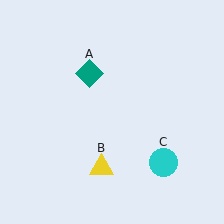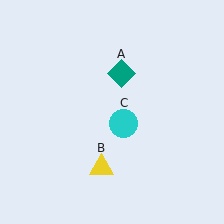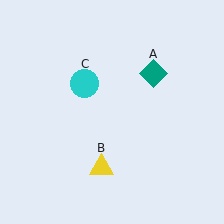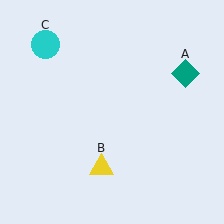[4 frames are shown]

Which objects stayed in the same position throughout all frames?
Yellow triangle (object B) remained stationary.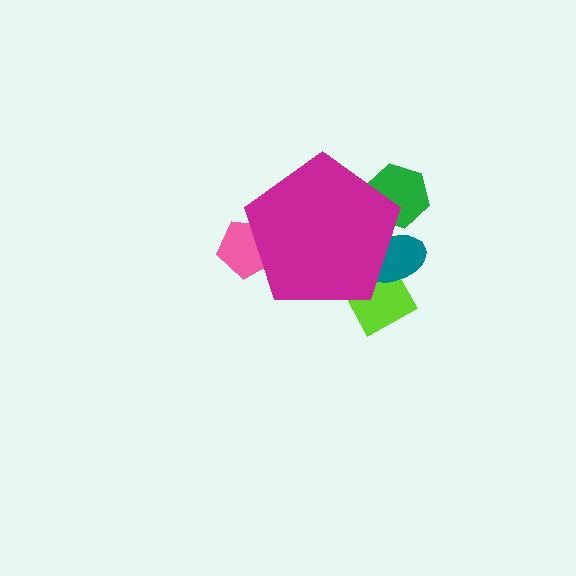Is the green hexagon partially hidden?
Yes, the green hexagon is partially hidden behind the magenta pentagon.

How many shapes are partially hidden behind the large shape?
4 shapes are partially hidden.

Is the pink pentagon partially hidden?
Yes, the pink pentagon is partially hidden behind the magenta pentagon.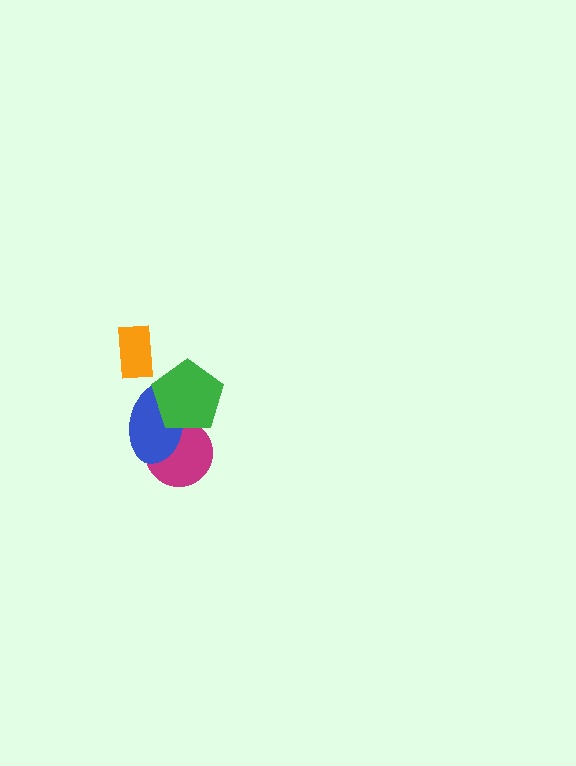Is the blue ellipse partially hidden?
Yes, it is partially covered by another shape.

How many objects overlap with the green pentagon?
2 objects overlap with the green pentagon.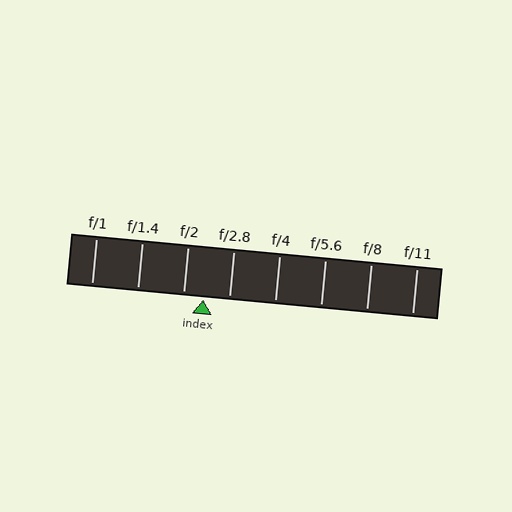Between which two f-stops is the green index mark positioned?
The index mark is between f/2 and f/2.8.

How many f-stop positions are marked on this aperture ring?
There are 8 f-stop positions marked.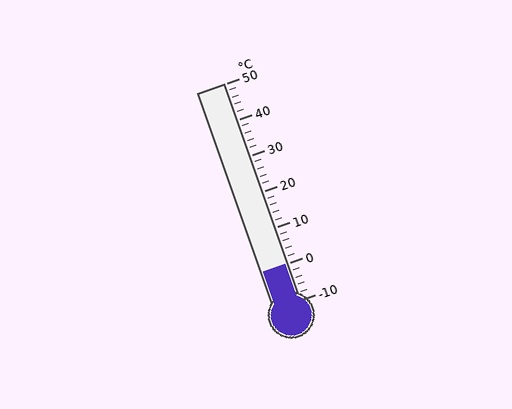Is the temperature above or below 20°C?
The temperature is below 20°C.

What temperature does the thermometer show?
The thermometer shows approximately 0°C.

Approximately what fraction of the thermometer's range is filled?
The thermometer is filled to approximately 15% of its range.